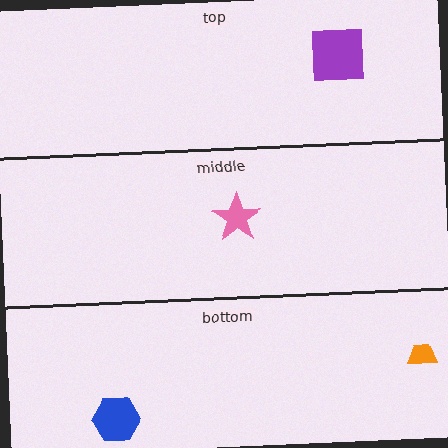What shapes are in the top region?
The purple square.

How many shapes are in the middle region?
1.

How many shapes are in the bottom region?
2.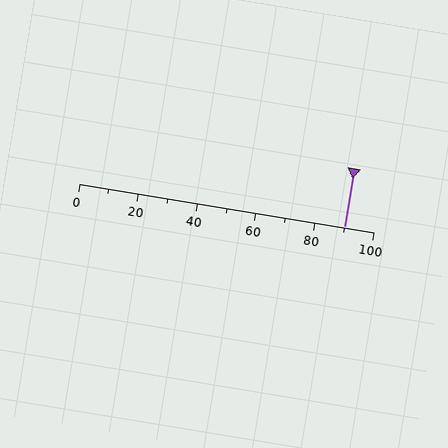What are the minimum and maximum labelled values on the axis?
The axis runs from 0 to 100.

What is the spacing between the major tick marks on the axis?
The major ticks are spaced 20 apart.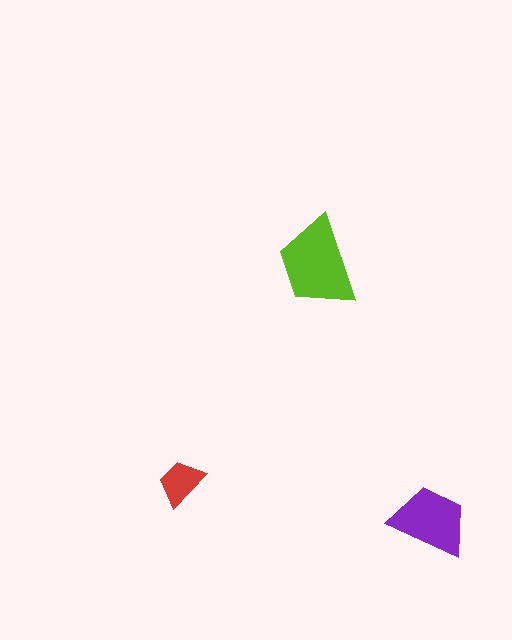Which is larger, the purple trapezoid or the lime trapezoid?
The lime one.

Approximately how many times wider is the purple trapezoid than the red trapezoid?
About 1.5 times wider.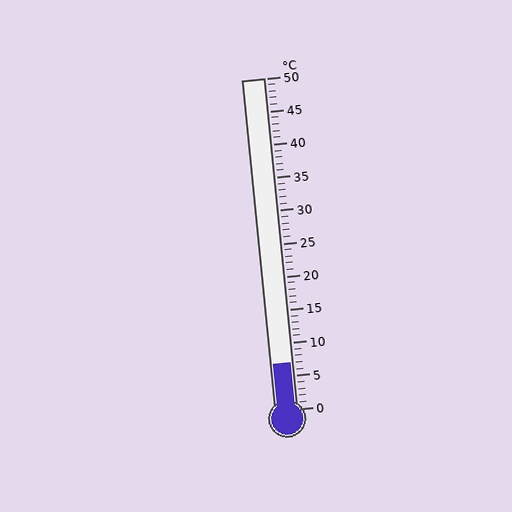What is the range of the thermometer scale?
The thermometer scale ranges from 0°C to 50°C.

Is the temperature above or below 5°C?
The temperature is above 5°C.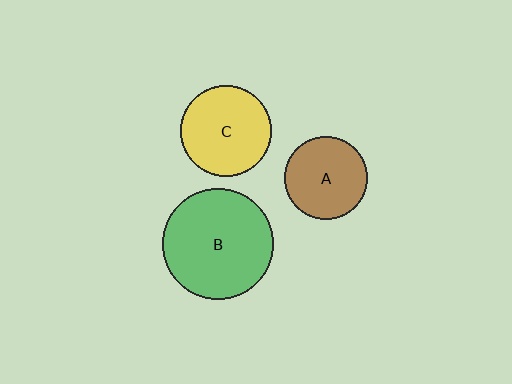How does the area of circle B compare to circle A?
Approximately 1.8 times.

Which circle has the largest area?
Circle B (green).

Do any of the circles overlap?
No, none of the circles overlap.